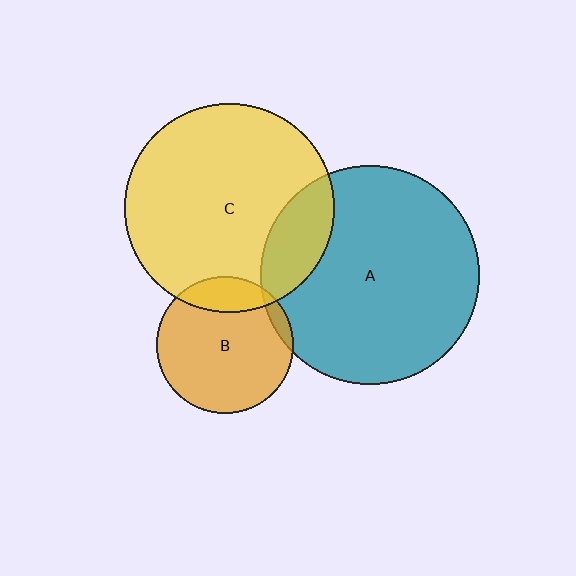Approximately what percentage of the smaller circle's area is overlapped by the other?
Approximately 5%.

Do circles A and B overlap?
Yes.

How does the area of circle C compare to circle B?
Approximately 2.3 times.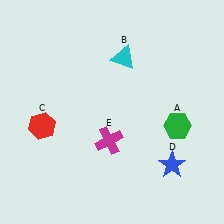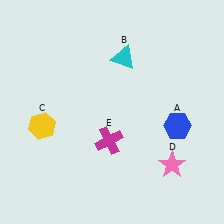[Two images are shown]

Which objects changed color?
A changed from green to blue. C changed from red to yellow. D changed from blue to pink.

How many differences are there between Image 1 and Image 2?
There are 3 differences between the two images.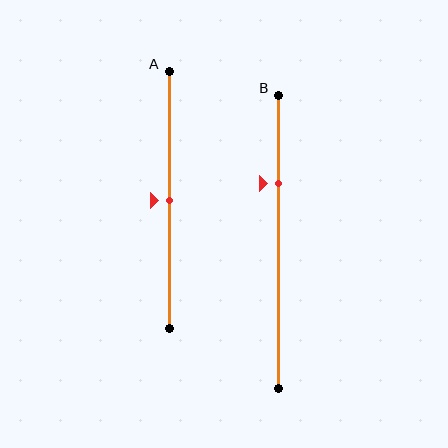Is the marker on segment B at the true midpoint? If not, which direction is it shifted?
No, the marker on segment B is shifted upward by about 20% of the segment length.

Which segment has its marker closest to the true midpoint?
Segment A has its marker closest to the true midpoint.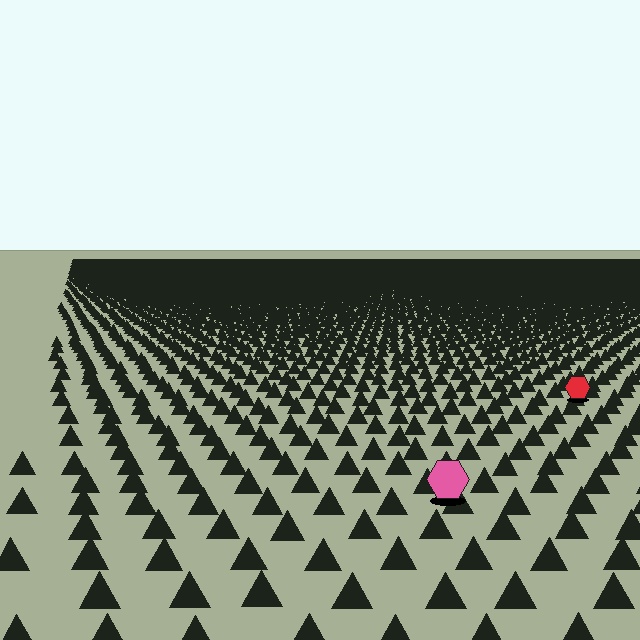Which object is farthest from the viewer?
The red hexagon is farthest from the viewer. It appears smaller and the ground texture around it is denser.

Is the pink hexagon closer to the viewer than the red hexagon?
Yes. The pink hexagon is closer — you can tell from the texture gradient: the ground texture is coarser near it.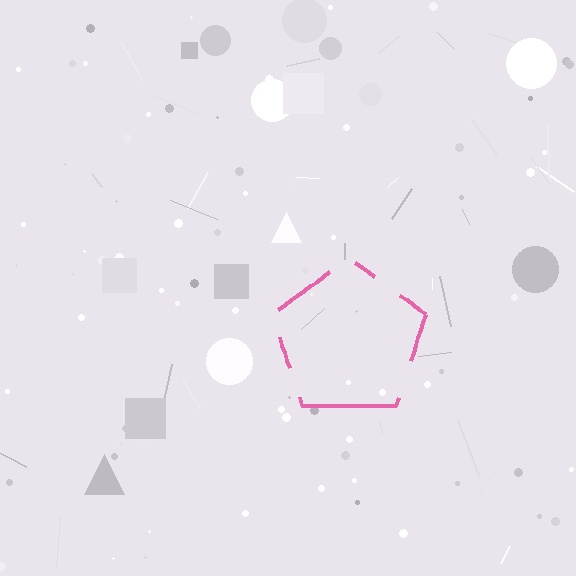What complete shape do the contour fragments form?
The contour fragments form a pentagon.